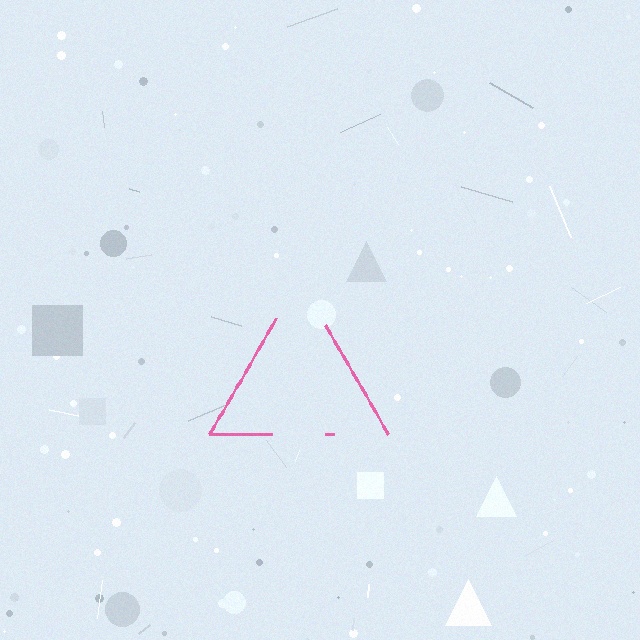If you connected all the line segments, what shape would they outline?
They would outline a triangle.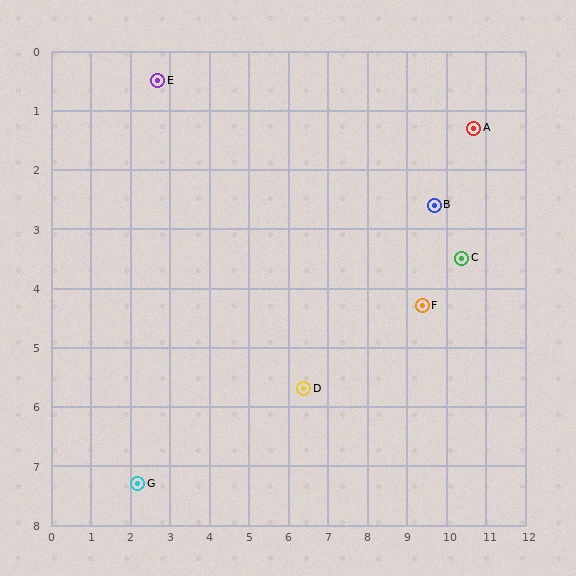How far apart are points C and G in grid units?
Points C and G are about 9.0 grid units apart.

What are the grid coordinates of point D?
Point D is at approximately (6.4, 5.7).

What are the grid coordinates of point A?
Point A is at approximately (10.7, 1.3).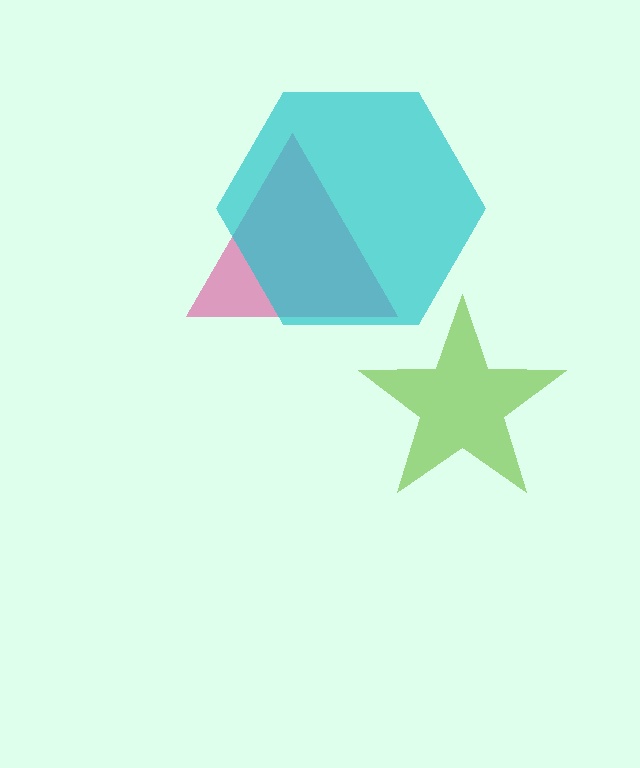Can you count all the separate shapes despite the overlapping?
Yes, there are 3 separate shapes.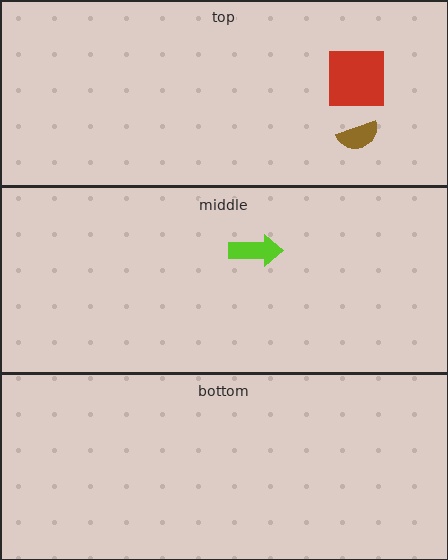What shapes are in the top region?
The red square, the brown semicircle.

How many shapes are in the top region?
2.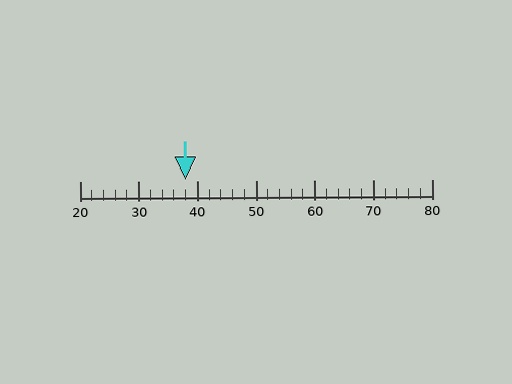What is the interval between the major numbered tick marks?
The major tick marks are spaced 10 units apart.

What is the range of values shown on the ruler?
The ruler shows values from 20 to 80.